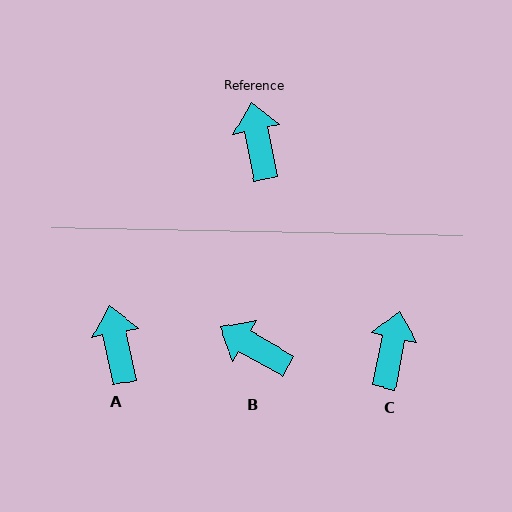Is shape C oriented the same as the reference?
No, it is off by about 23 degrees.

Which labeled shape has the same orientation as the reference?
A.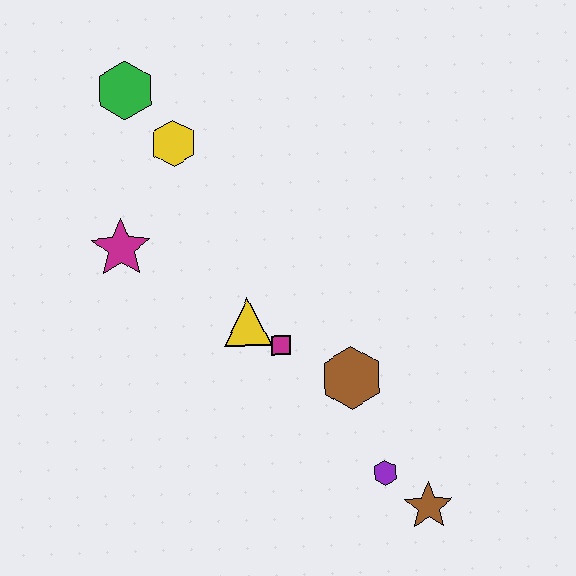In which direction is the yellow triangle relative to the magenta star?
The yellow triangle is to the right of the magenta star.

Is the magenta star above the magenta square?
Yes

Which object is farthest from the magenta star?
The brown star is farthest from the magenta star.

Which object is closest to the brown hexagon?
The magenta square is closest to the brown hexagon.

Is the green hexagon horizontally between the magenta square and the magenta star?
Yes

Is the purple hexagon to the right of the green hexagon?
Yes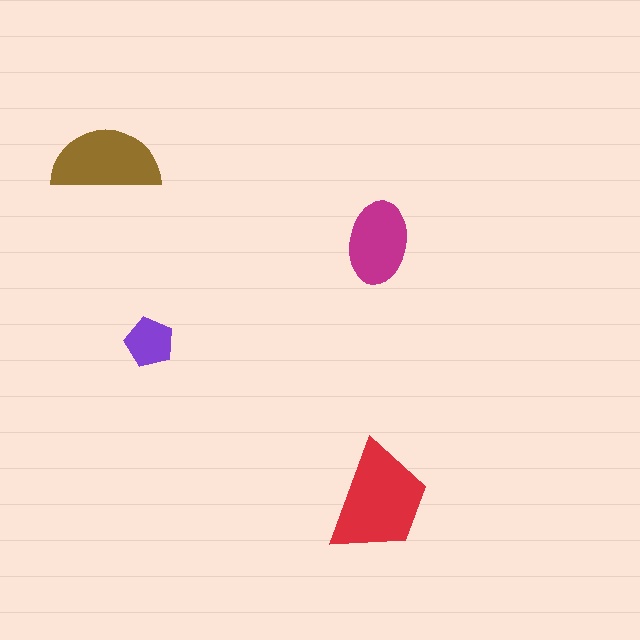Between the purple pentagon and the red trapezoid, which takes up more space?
The red trapezoid.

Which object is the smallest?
The purple pentagon.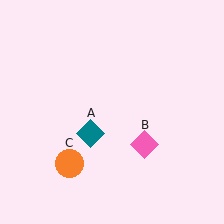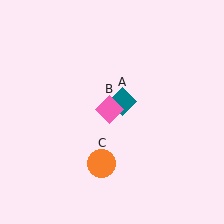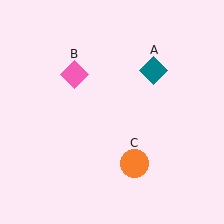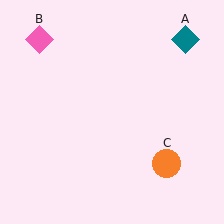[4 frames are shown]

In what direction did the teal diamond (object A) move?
The teal diamond (object A) moved up and to the right.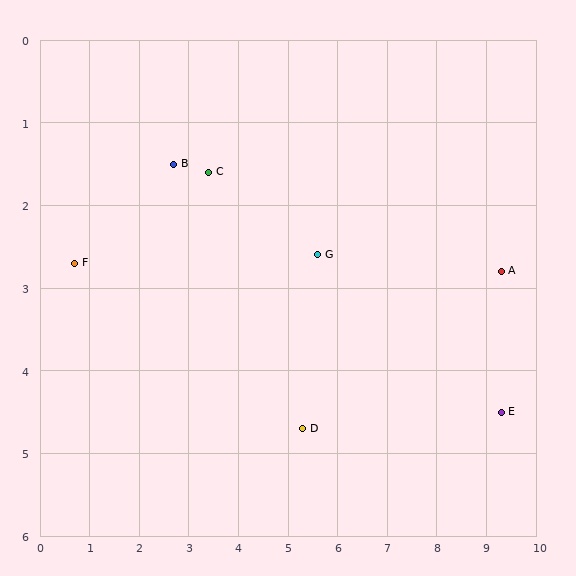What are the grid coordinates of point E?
Point E is at approximately (9.3, 4.5).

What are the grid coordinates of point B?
Point B is at approximately (2.7, 1.5).